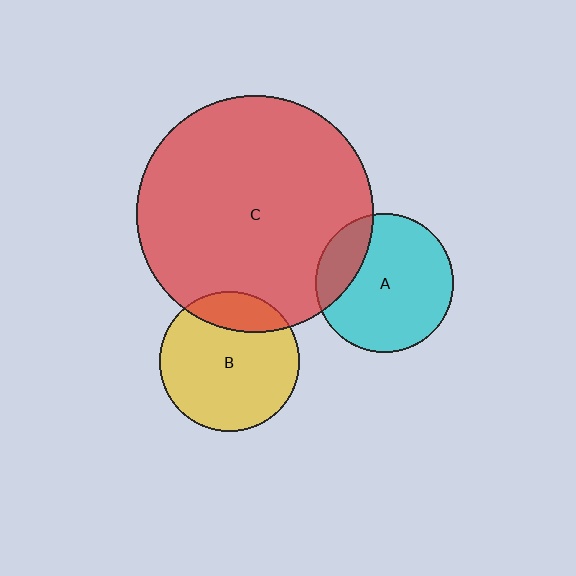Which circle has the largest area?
Circle C (red).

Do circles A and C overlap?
Yes.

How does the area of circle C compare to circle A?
Approximately 2.9 times.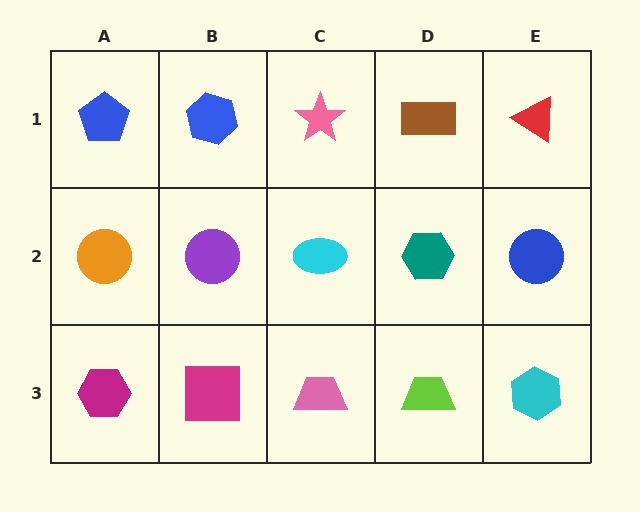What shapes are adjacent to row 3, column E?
A blue circle (row 2, column E), a lime trapezoid (row 3, column D).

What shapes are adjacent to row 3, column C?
A cyan ellipse (row 2, column C), a magenta square (row 3, column B), a lime trapezoid (row 3, column D).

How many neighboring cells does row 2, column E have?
3.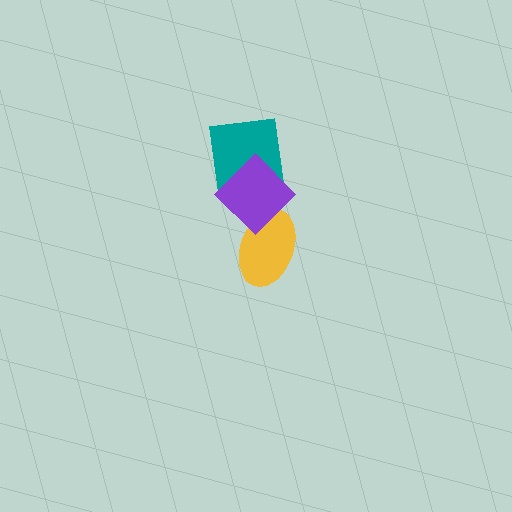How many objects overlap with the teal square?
1 object overlaps with the teal square.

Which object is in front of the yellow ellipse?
The purple diamond is in front of the yellow ellipse.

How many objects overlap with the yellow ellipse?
1 object overlaps with the yellow ellipse.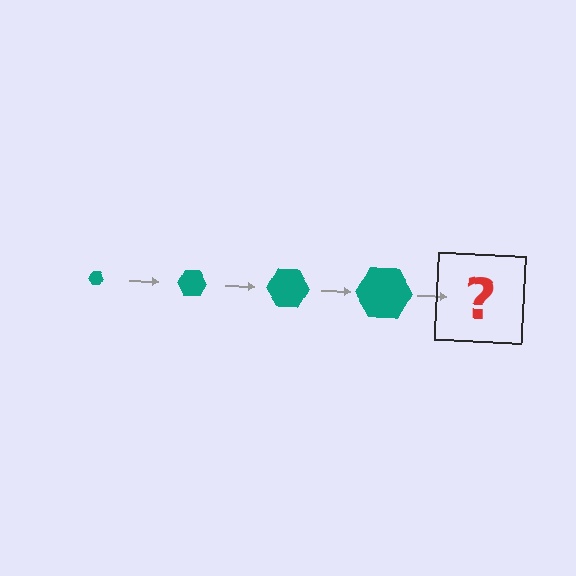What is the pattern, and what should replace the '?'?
The pattern is that the hexagon gets progressively larger each step. The '?' should be a teal hexagon, larger than the previous one.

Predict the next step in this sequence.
The next step is a teal hexagon, larger than the previous one.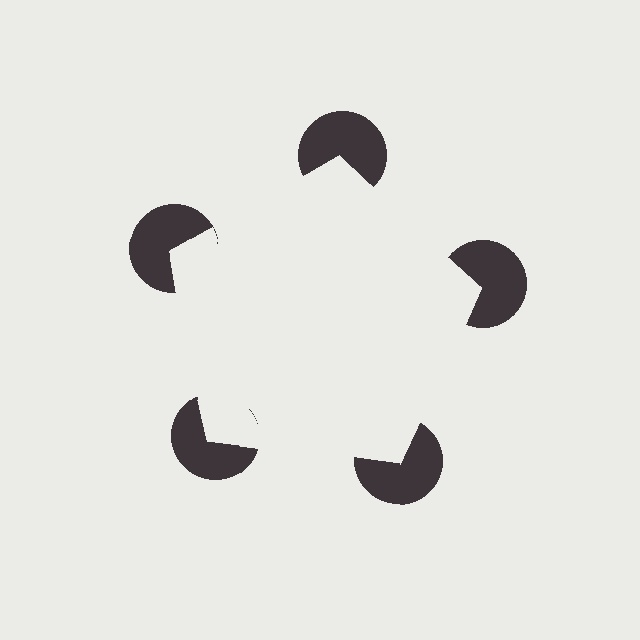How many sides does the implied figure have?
5 sides.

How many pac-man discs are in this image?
There are 5 — one at each vertex of the illusory pentagon.